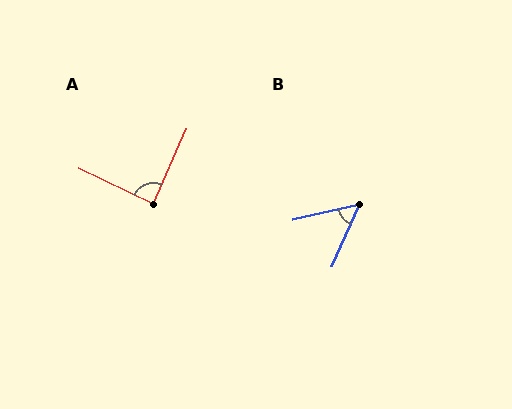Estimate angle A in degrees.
Approximately 89 degrees.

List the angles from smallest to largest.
B (54°), A (89°).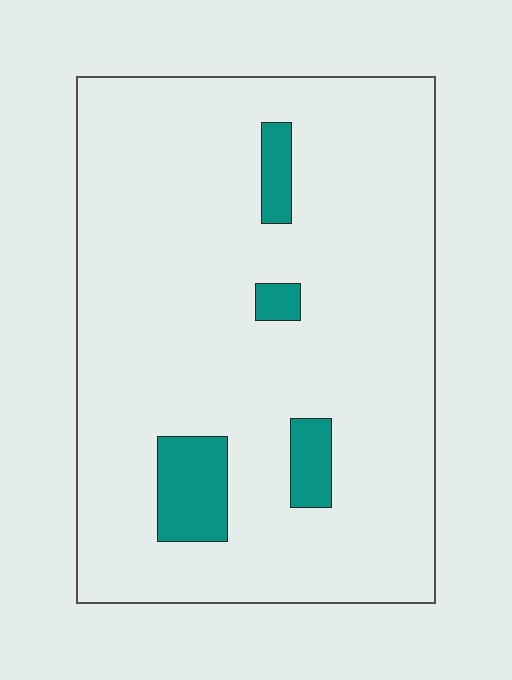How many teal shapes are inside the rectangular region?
4.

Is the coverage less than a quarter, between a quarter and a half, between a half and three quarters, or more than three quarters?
Less than a quarter.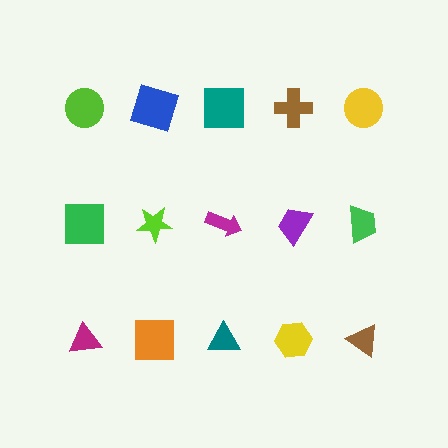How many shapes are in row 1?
5 shapes.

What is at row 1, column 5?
A yellow circle.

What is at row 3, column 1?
A magenta triangle.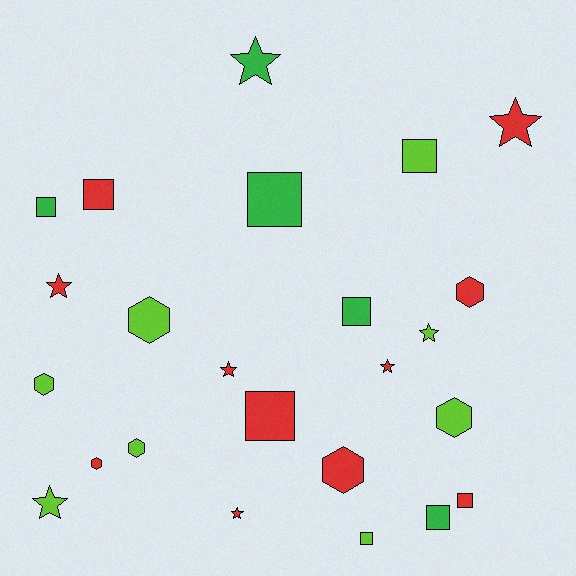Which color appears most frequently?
Red, with 11 objects.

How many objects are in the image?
There are 24 objects.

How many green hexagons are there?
There are no green hexagons.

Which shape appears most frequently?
Square, with 9 objects.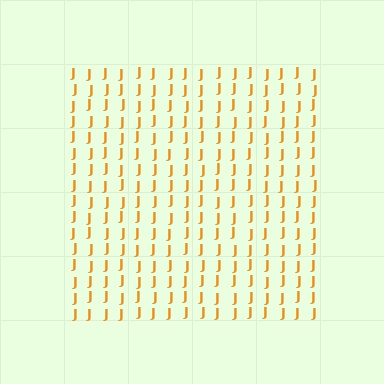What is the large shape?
The large shape is a square.